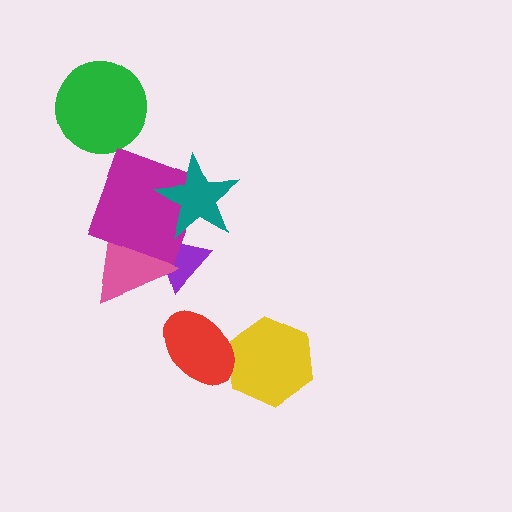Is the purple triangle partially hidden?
Yes, it is partially covered by another shape.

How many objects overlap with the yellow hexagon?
1 object overlaps with the yellow hexagon.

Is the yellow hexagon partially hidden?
Yes, it is partially covered by another shape.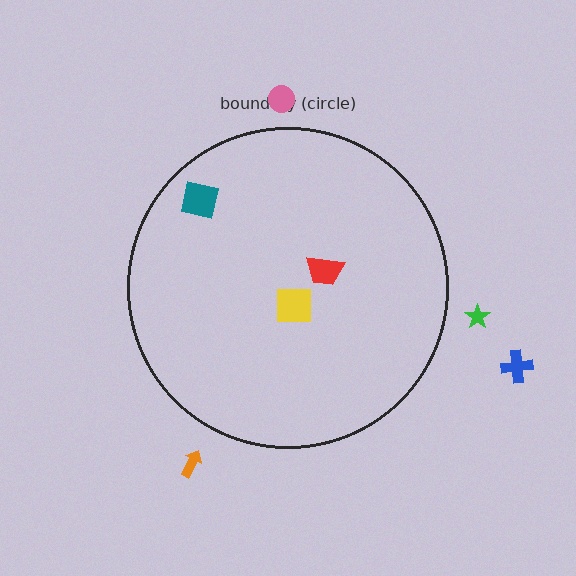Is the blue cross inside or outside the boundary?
Outside.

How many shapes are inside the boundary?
3 inside, 4 outside.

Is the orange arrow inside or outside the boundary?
Outside.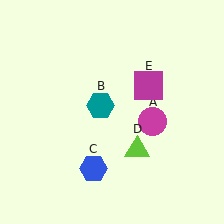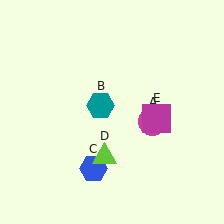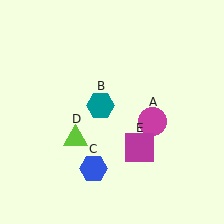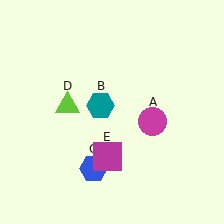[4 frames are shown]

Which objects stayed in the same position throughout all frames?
Magenta circle (object A) and teal hexagon (object B) and blue hexagon (object C) remained stationary.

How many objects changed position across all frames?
2 objects changed position: lime triangle (object D), magenta square (object E).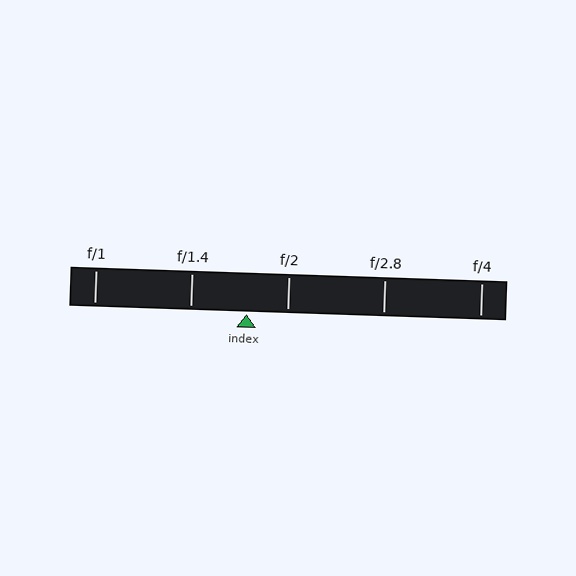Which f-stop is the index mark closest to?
The index mark is closest to f/2.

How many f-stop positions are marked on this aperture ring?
There are 5 f-stop positions marked.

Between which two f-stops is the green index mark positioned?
The index mark is between f/1.4 and f/2.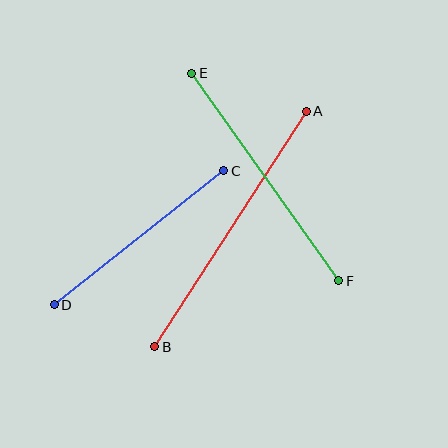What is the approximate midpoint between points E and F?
The midpoint is at approximately (265, 177) pixels.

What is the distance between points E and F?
The distance is approximately 254 pixels.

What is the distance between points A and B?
The distance is approximately 280 pixels.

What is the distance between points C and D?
The distance is approximately 216 pixels.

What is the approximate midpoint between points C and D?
The midpoint is at approximately (139, 238) pixels.